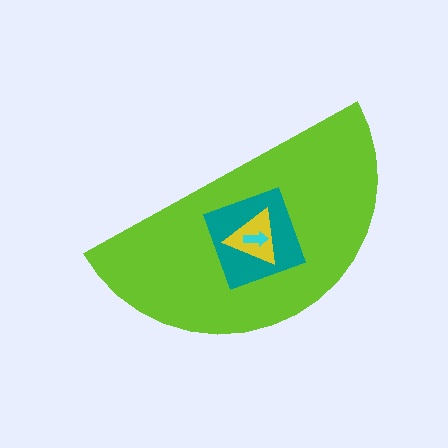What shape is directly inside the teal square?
The yellow triangle.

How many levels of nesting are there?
4.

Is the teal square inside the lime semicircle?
Yes.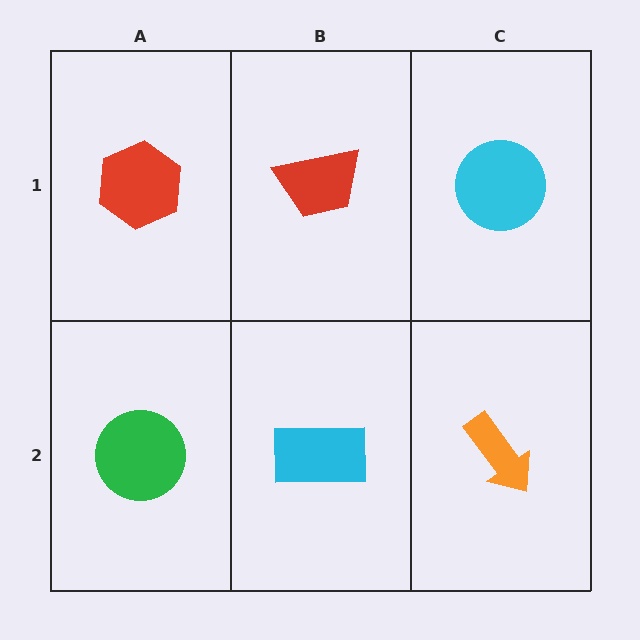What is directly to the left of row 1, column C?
A red trapezoid.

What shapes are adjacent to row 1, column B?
A cyan rectangle (row 2, column B), a red hexagon (row 1, column A), a cyan circle (row 1, column C).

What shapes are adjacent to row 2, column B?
A red trapezoid (row 1, column B), a green circle (row 2, column A), an orange arrow (row 2, column C).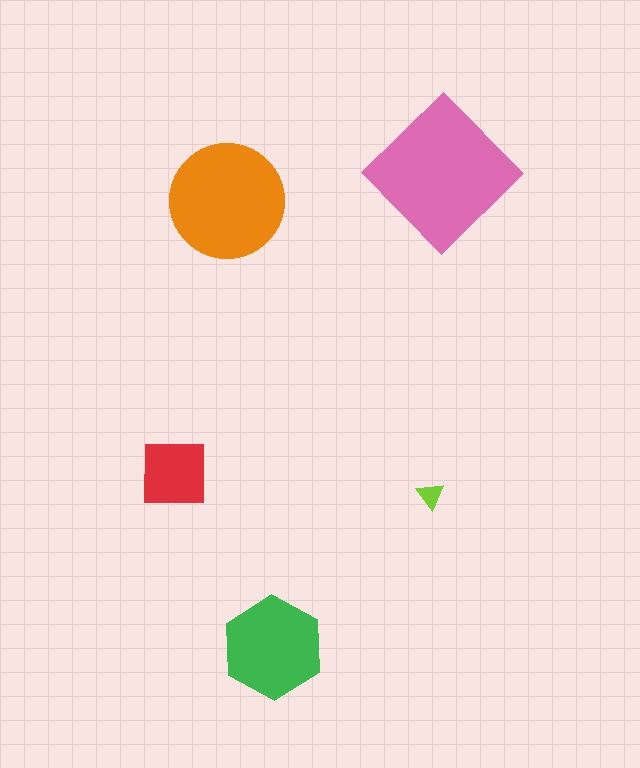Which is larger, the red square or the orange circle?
The orange circle.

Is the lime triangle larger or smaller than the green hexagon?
Smaller.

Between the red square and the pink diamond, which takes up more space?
The pink diamond.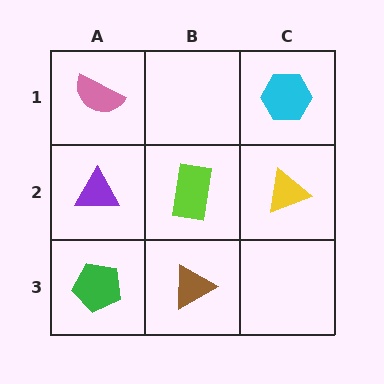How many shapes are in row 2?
3 shapes.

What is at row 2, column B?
A lime rectangle.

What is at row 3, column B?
A brown triangle.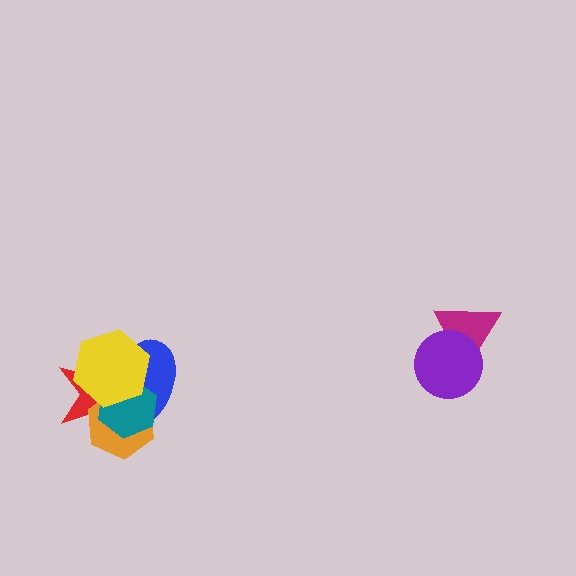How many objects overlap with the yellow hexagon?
4 objects overlap with the yellow hexagon.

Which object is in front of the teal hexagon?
The yellow hexagon is in front of the teal hexagon.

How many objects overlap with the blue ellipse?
4 objects overlap with the blue ellipse.